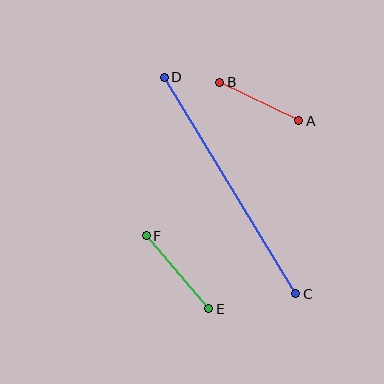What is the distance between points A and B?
The distance is approximately 88 pixels.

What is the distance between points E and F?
The distance is approximately 96 pixels.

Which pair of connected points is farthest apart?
Points C and D are farthest apart.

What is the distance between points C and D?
The distance is approximately 254 pixels.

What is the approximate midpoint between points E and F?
The midpoint is at approximately (177, 272) pixels.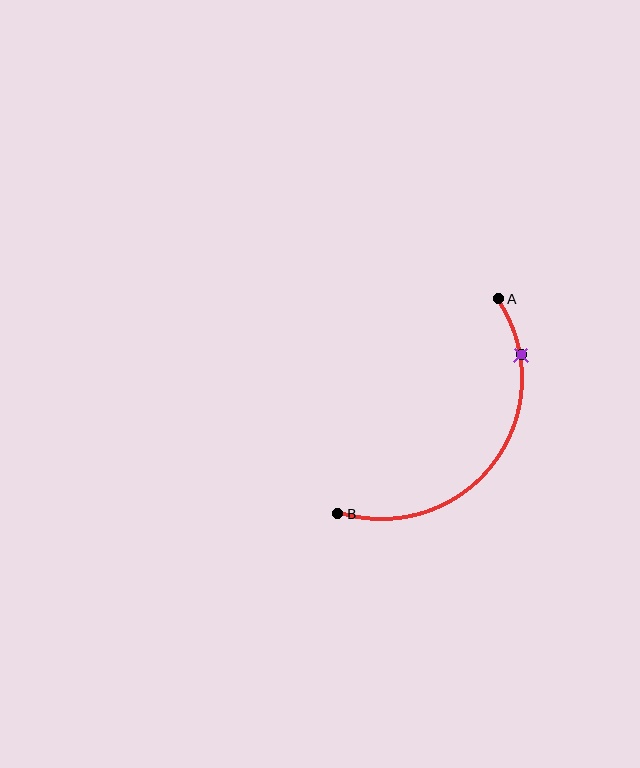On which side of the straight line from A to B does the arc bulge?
The arc bulges below and to the right of the straight line connecting A and B.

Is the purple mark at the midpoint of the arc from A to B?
No. The purple mark lies on the arc but is closer to endpoint A. The arc midpoint would be at the point on the curve equidistant along the arc from both A and B.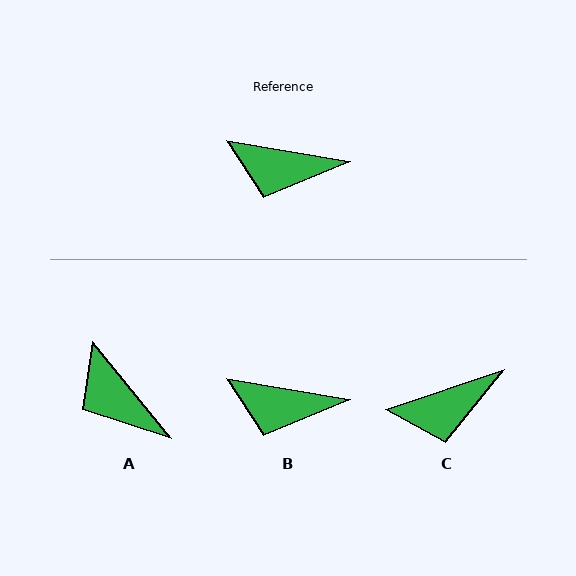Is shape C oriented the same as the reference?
No, it is off by about 28 degrees.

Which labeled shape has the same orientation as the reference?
B.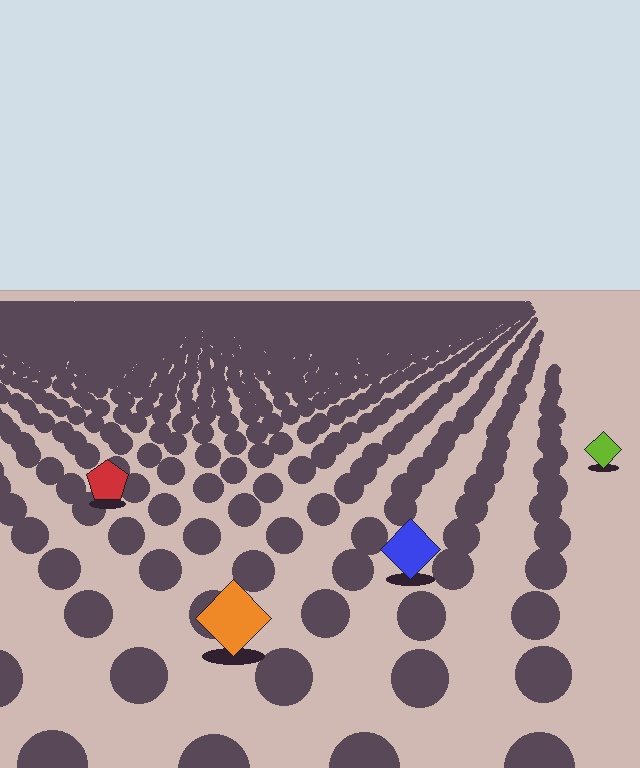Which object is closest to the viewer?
The orange diamond is closest. The texture marks near it are larger and more spread out.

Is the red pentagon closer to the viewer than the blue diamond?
No. The blue diamond is closer — you can tell from the texture gradient: the ground texture is coarser near it.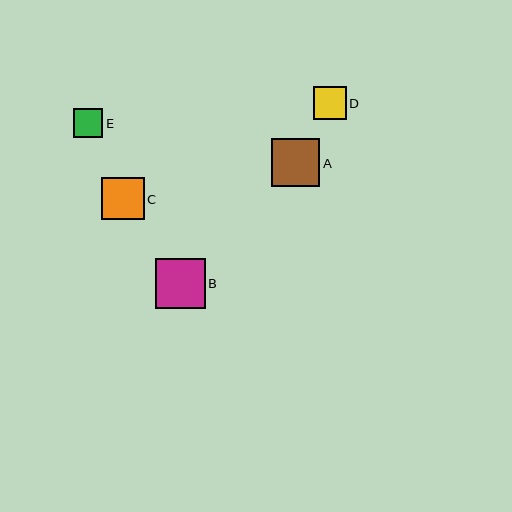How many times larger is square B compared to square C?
Square B is approximately 1.2 times the size of square C.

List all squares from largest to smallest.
From largest to smallest: B, A, C, D, E.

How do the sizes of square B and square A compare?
Square B and square A are approximately the same size.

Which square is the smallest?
Square E is the smallest with a size of approximately 29 pixels.